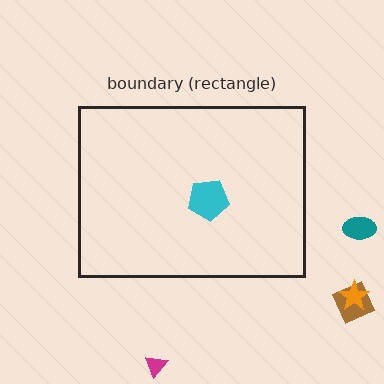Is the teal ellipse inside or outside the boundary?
Outside.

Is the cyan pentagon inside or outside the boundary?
Inside.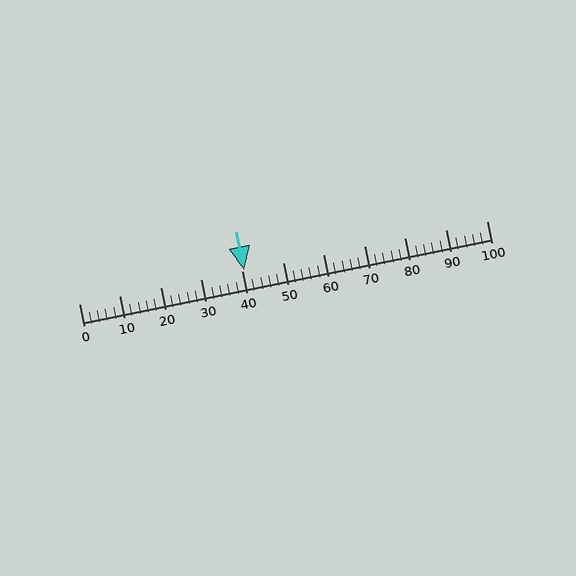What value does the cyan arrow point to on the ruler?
The cyan arrow points to approximately 40.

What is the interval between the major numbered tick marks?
The major tick marks are spaced 10 units apart.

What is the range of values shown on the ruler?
The ruler shows values from 0 to 100.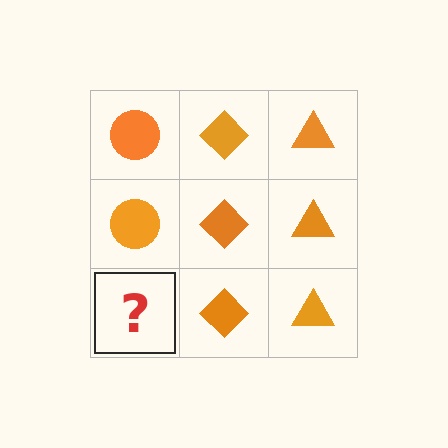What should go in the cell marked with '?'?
The missing cell should contain an orange circle.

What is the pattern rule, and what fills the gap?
The rule is that each column has a consistent shape. The gap should be filled with an orange circle.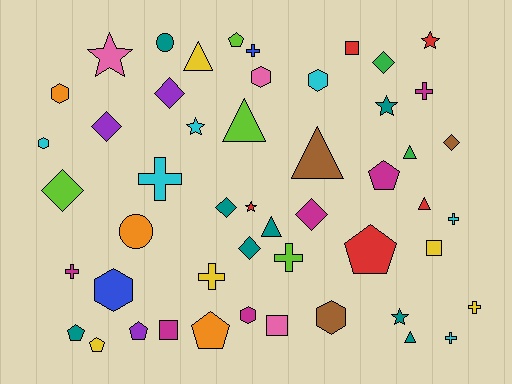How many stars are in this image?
There are 6 stars.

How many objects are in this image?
There are 50 objects.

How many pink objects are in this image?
There are 3 pink objects.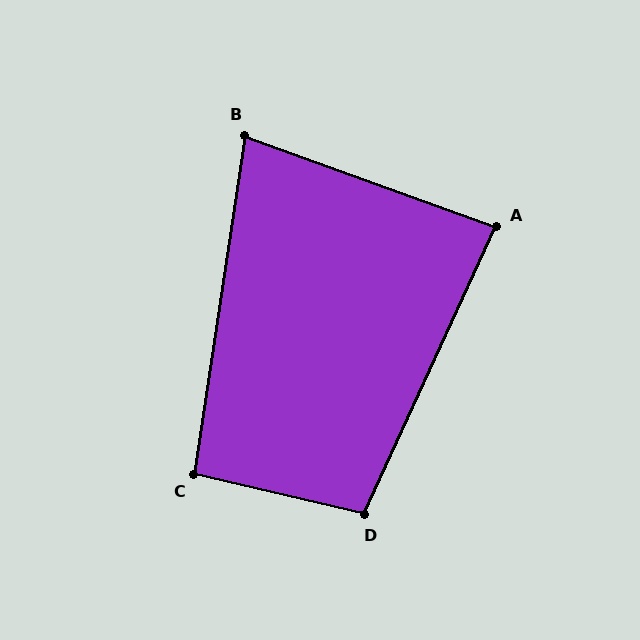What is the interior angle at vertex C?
Approximately 95 degrees (approximately right).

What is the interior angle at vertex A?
Approximately 85 degrees (approximately right).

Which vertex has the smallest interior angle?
B, at approximately 79 degrees.